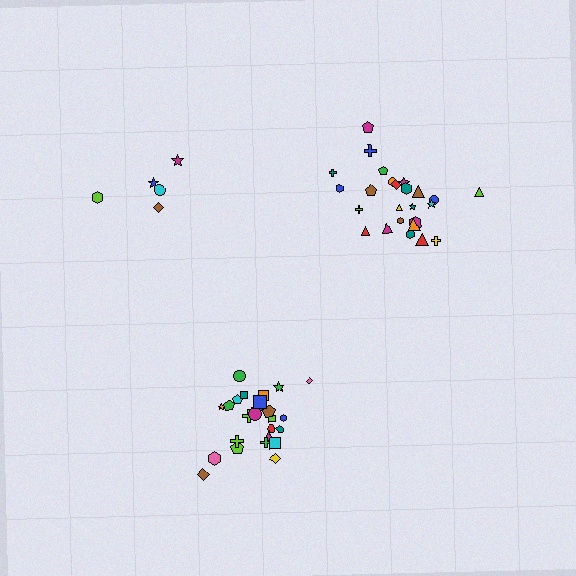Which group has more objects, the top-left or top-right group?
The top-right group.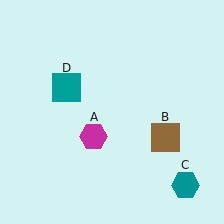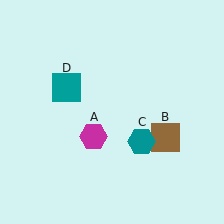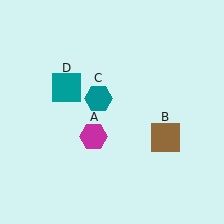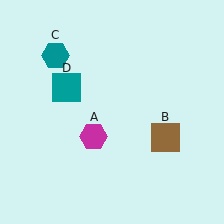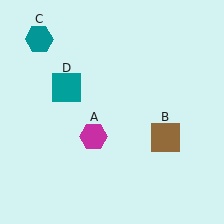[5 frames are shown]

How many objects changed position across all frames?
1 object changed position: teal hexagon (object C).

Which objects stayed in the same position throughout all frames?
Magenta hexagon (object A) and brown square (object B) and teal square (object D) remained stationary.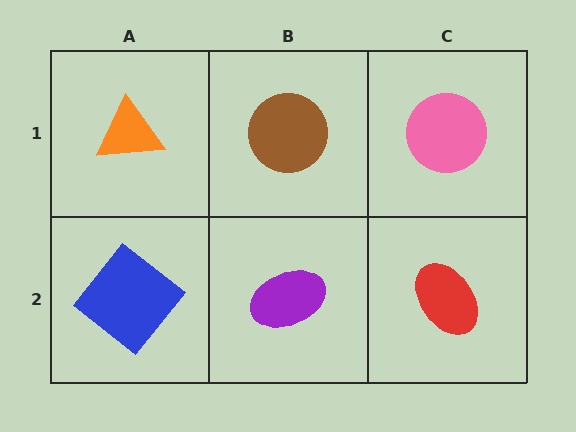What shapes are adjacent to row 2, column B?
A brown circle (row 1, column B), a blue diamond (row 2, column A), a red ellipse (row 2, column C).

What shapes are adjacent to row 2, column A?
An orange triangle (row 1, column A), a purple ellipse (row 2, column B).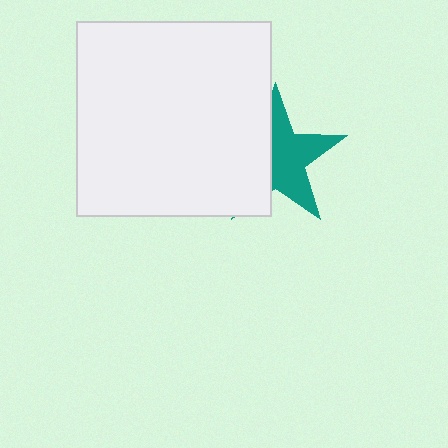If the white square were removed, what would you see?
You would see the complete teal star.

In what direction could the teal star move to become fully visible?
The teal star could move right. That would shift it out from behind the white square entirely.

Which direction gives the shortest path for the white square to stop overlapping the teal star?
Moving left gives the shortest separation.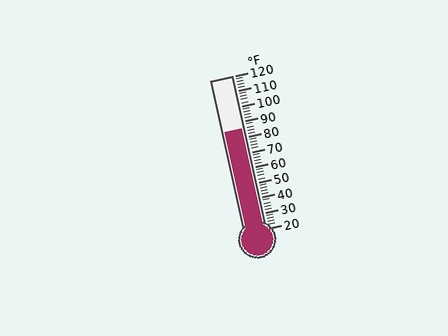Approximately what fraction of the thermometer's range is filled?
The thermometer is filled to approximately 65% of its range.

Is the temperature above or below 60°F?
The temperature is above 60°F.